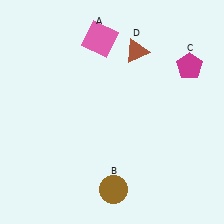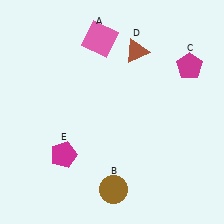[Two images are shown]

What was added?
A magenta pentagon (E) was added in Image 2.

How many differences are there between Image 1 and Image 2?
There is 1 difference between the two images.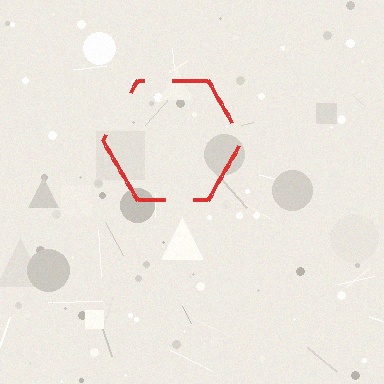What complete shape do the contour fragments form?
The contour fragments form a hexagon.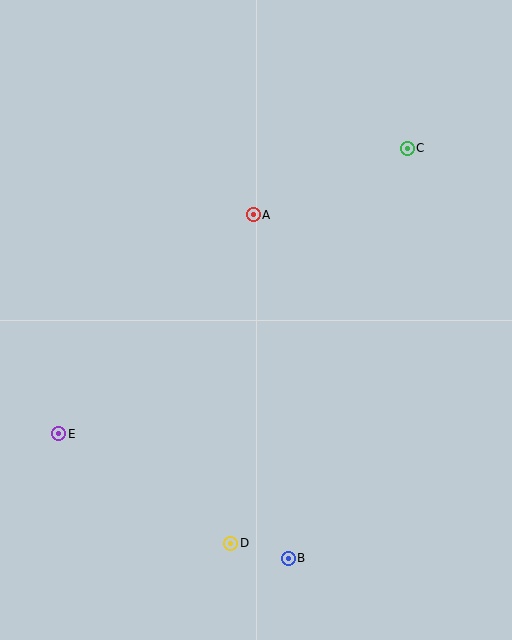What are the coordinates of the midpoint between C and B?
The midpoint between C and B is at (348, 353).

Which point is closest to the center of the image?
Point A at (253, 215) is closest to the center.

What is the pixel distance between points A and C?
The distance between A and C is 168 pixels.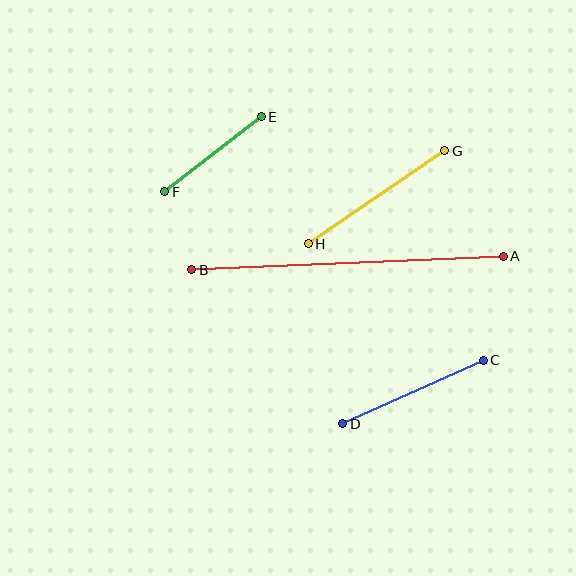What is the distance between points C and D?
The distance is approximately 154 pixels.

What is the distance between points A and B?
The distance is approximately 312 pixels.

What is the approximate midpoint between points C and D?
The midpoint is at approximately (413, 392) pixels.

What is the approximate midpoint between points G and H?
The midpoint is at approximately (376, 197) pixels.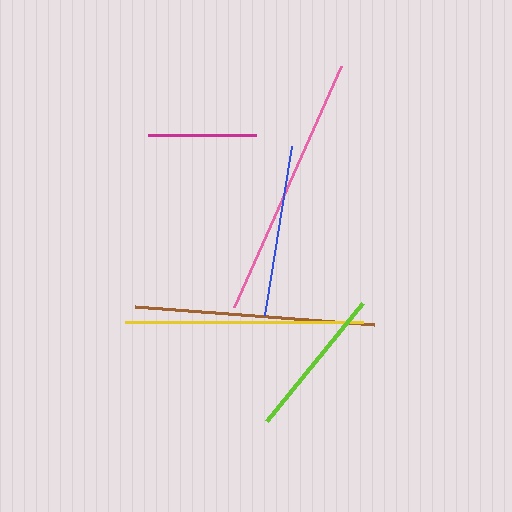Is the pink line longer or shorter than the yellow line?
The pink line is longer than the yellow line.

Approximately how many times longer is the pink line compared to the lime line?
The pink line is approximately 1.7 times the length of the lime line.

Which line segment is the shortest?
The magenta line is the shortest at approximately 108 pixels.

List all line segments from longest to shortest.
From longest to shortest: pink, brown, yellow, blue, lime, magenta.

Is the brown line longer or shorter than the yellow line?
The brown line is longer than the yellow line.